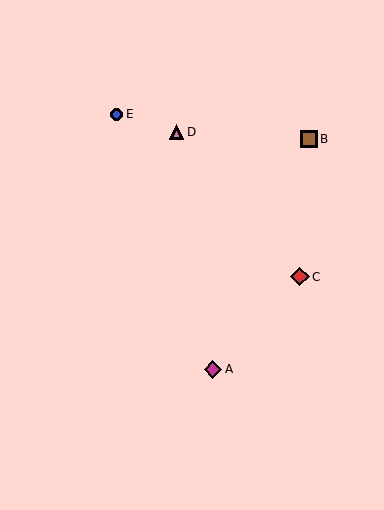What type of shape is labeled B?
Shape B is a brown square.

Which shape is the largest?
The red diamond (labeled C) is the largest.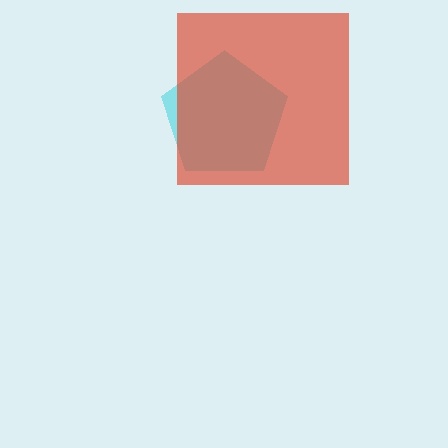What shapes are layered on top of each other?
The layered shapes are: a cyan pentagon, a red square.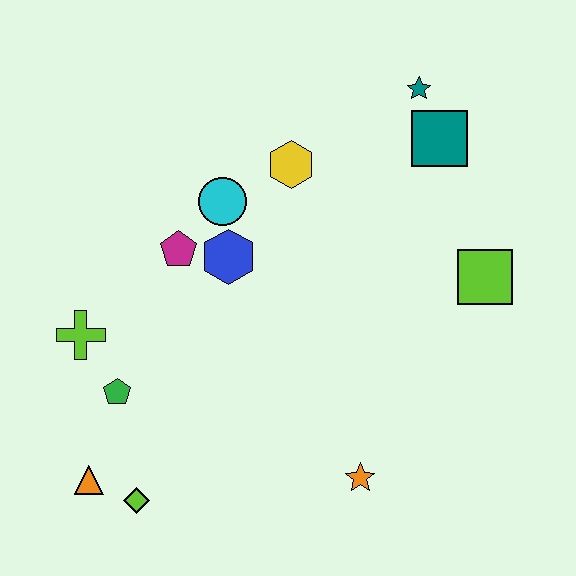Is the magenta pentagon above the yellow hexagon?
No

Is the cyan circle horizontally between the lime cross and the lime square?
Yes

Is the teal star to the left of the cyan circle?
No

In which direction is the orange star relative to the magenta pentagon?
The orange star is below the magenta pentagon.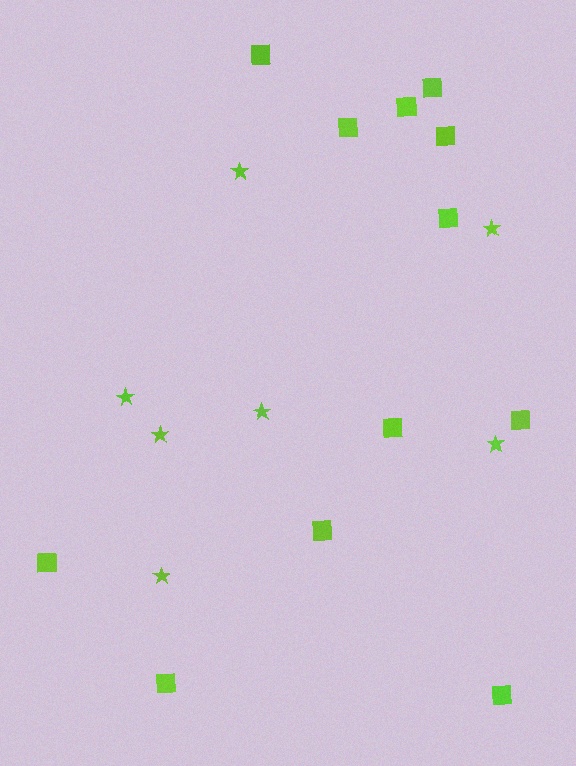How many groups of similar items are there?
There are 2 groups: one group of squares (12) and one group of stars (7).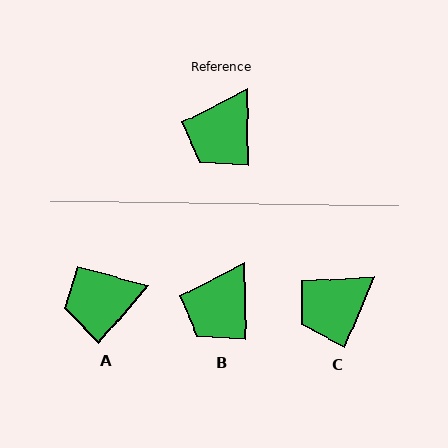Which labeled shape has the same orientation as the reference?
B.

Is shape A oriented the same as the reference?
No, it is off by about 41 degrees.